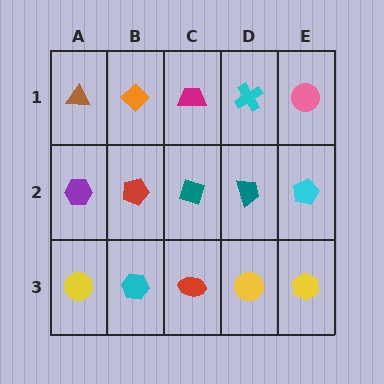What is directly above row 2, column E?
A pink circle.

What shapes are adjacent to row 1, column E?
A cyan pentagon (row 2, column E), a cyan cross (row 1, column D).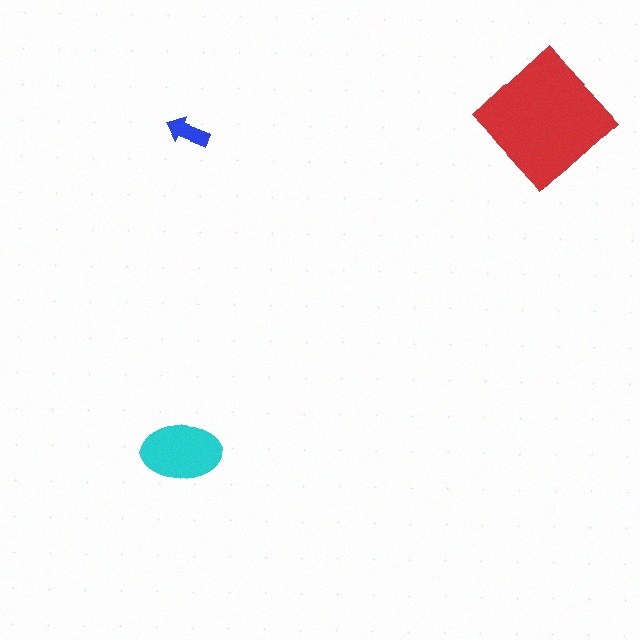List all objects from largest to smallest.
The red diamond, the cyan ellipse, the blue arrow.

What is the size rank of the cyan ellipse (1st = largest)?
2nd.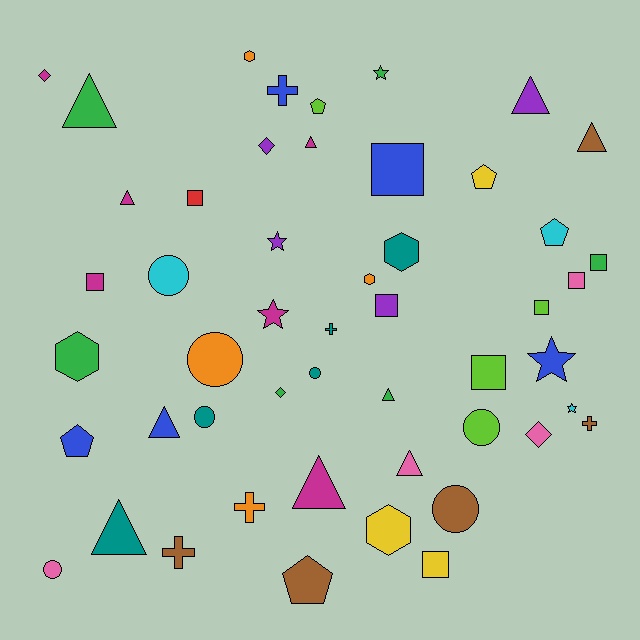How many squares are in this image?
There are 9 squares.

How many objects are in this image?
There are 50 objects.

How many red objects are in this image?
There is 1 red object.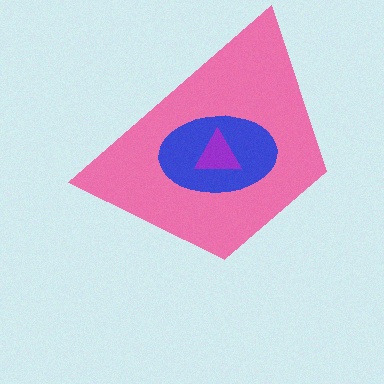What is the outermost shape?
The pink trapezoid.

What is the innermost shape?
The purple triangle.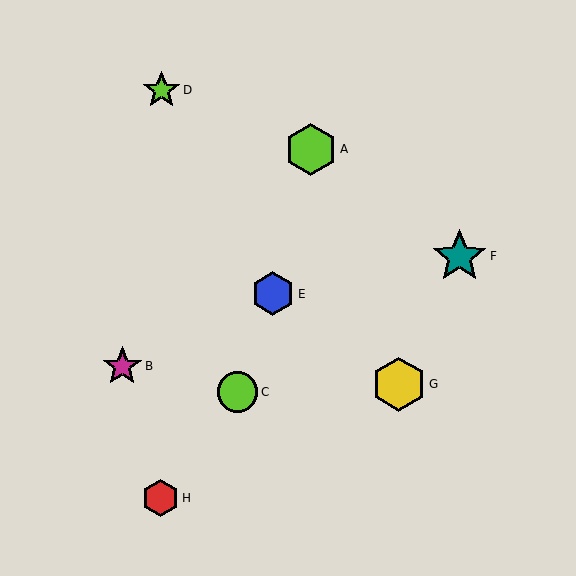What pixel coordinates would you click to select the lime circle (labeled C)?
Click at (238, 392) to select the lime circle C.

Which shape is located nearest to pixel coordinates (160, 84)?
The lime star (labeled D) at (161, 90) is nearest to that location.